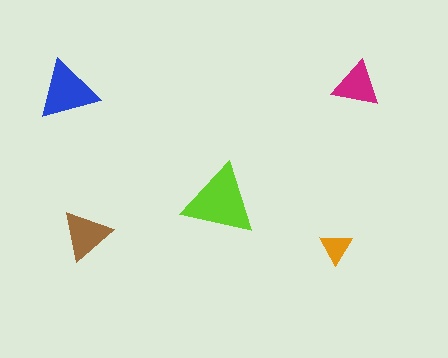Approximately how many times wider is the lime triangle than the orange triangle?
About 2 times wider.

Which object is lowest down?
The orange triangle is bottommost.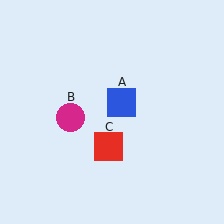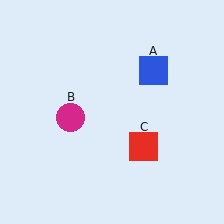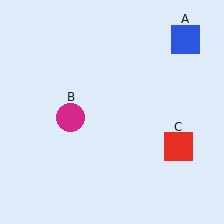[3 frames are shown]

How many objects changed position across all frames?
2 objects changed position: blue square (object A), red square (object C).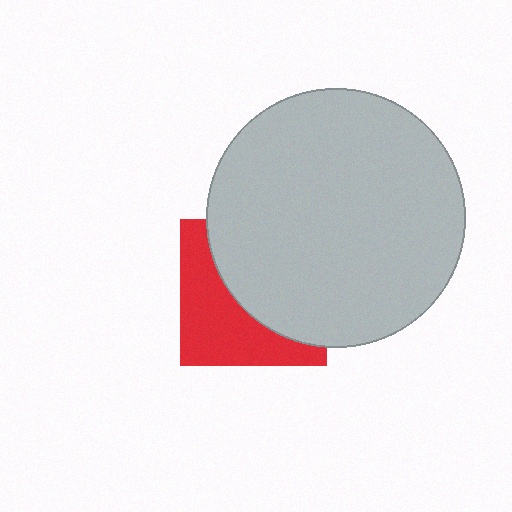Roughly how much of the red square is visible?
A small part of it is visible (roughly 45%).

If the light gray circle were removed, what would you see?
You would see the complete red square.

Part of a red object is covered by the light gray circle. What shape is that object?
It is a square.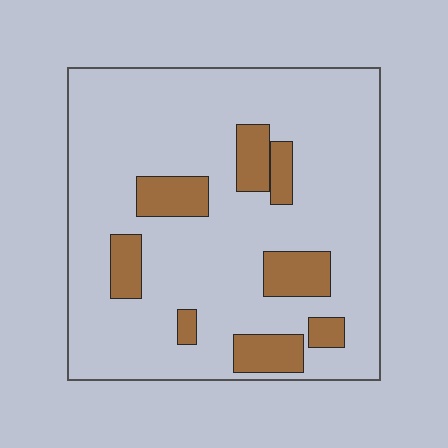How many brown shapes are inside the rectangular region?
8.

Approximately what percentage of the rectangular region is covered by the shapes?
Approximately 15%.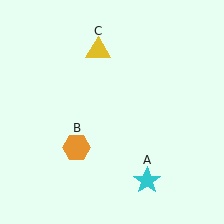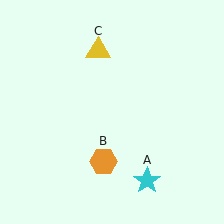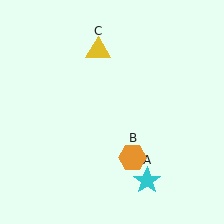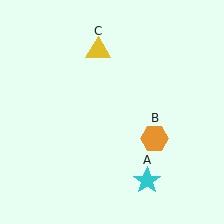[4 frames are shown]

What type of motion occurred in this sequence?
The orange hexagon (object B) rotated counterclockwise around the center of the scene.